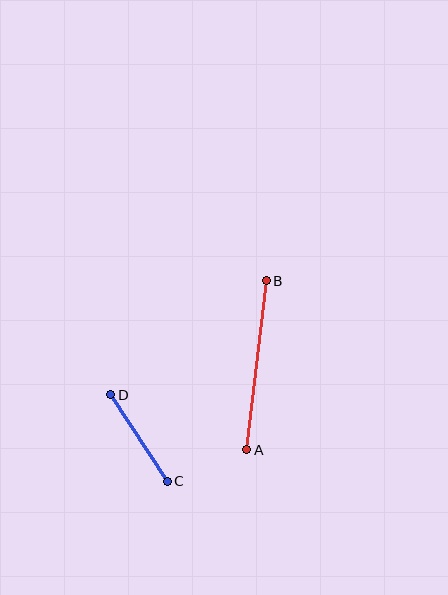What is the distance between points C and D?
The distance is approximately 103 pixels.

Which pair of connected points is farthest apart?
Points A and B are farthest apart.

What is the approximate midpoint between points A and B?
The midpoint is at approximately (256, 365) pixels.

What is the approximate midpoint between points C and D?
The midpoint is at approximately (139, 438) pixels.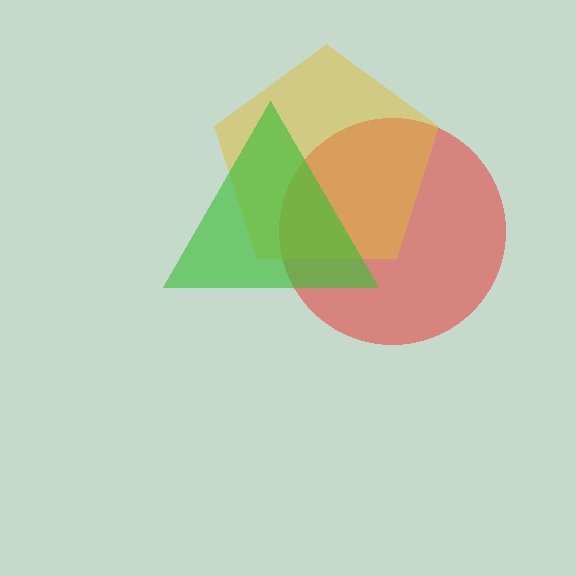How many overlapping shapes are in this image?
There are 3 overlapping shapes in the image.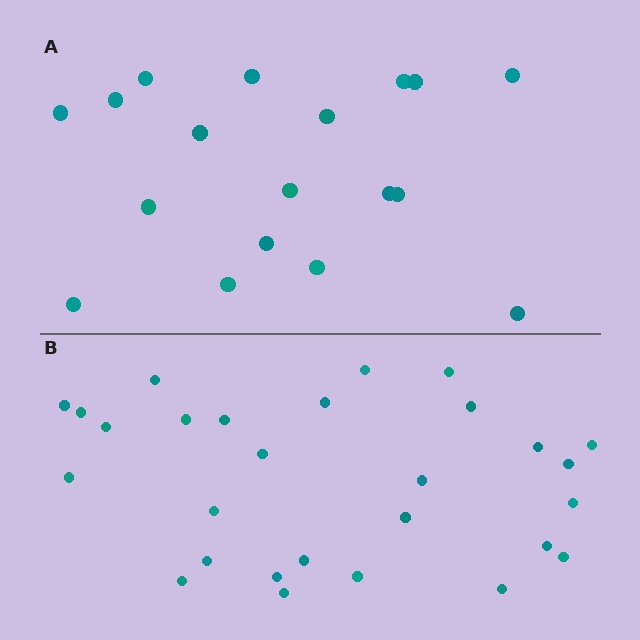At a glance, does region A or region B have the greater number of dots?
Region B (the bottom region) has more dots.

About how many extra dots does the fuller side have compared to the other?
Region B has roughly 10 or so more dots than region A.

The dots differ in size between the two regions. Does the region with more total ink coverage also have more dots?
No. Region A has more total ink coverage because its dots are larger, but region B actually contains more individual dots. Total area can be misleading — the number of items is what matters here.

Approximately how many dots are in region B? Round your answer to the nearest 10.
About 30 dots. (The exact count is 28, which rounds to 30.)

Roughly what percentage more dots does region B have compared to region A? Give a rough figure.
About 55% more.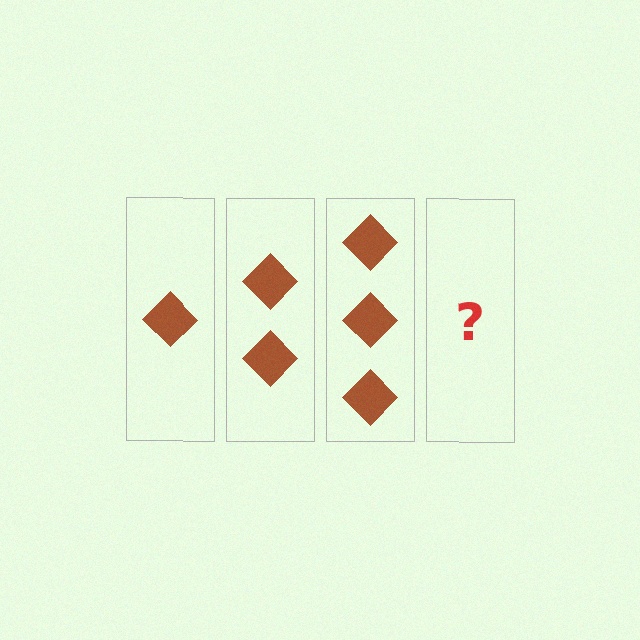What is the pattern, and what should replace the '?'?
The pattern is that each step adds one more diamond. The '?' should be 4 diamonds.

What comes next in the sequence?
The next element should be 4 diamonds.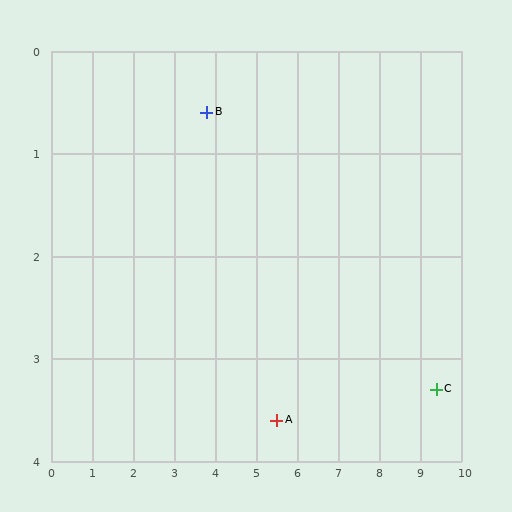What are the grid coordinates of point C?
Point C is at approximately (9.4, 3.3).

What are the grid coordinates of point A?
Point A is at approximately (5.5, 3.6).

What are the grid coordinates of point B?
Point B is at approximately (3.8, 0.6).